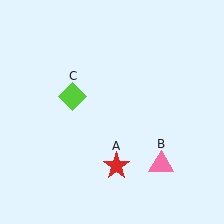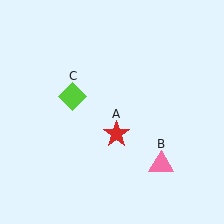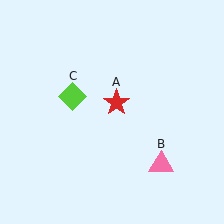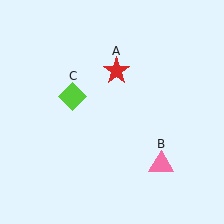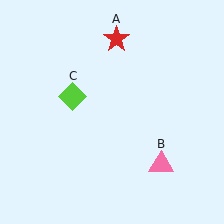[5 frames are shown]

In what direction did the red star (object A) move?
The red star (object A) moved up.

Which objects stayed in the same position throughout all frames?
Pink triangle (object B) and lime diamond (object C) remained stationary.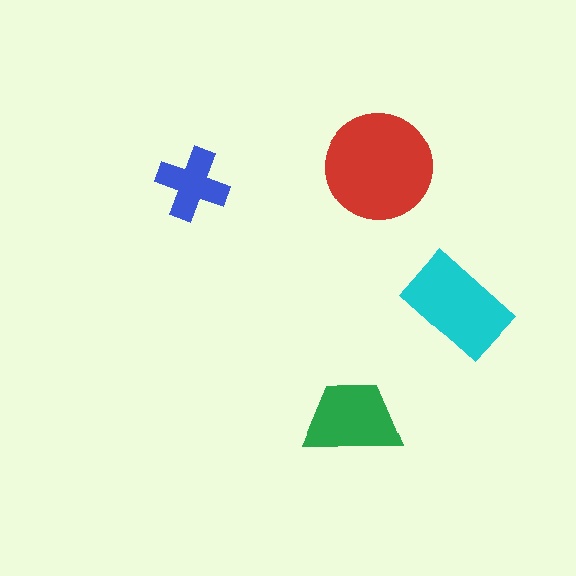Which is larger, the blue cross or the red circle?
The red circle.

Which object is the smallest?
The blue cross.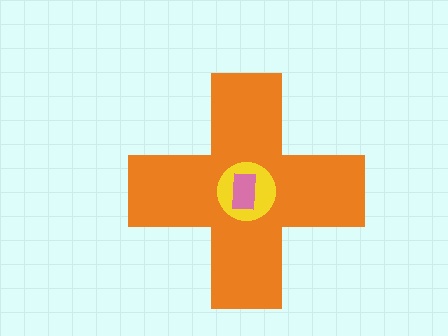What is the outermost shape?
The orange cross.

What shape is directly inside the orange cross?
The yellow circle.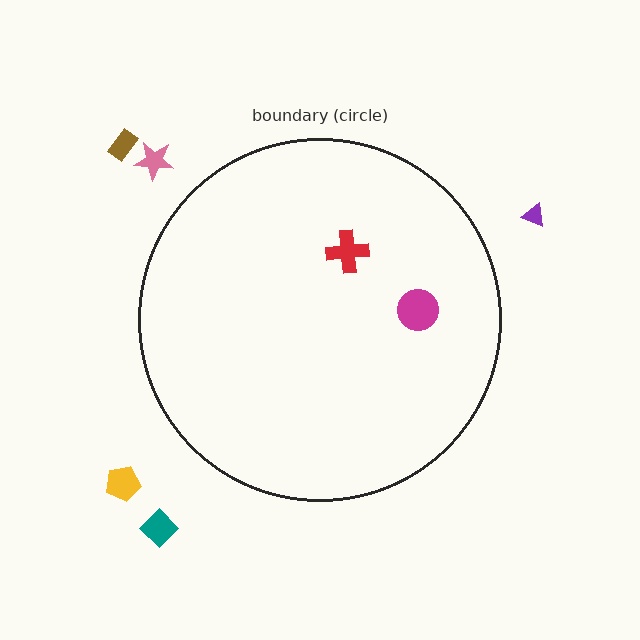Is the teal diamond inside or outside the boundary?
Outside.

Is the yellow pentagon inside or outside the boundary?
Outside.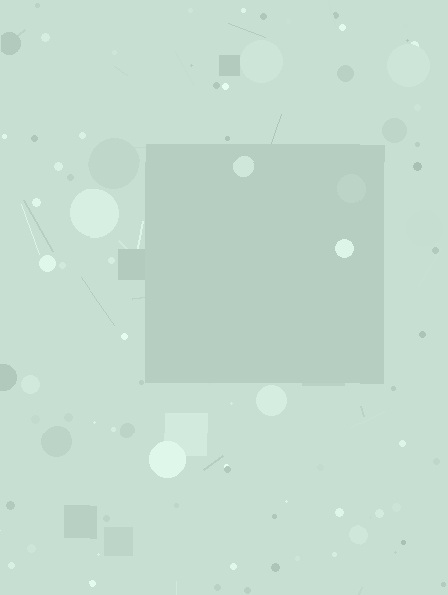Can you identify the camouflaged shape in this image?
The camouflaged shape is a square.